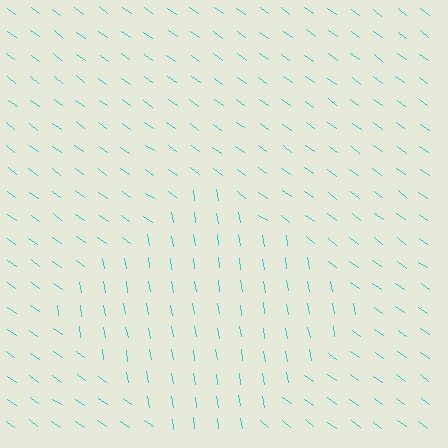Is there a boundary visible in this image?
Yes, there is a texture boundary formed by a change in line orientation.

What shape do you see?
I see a diamond.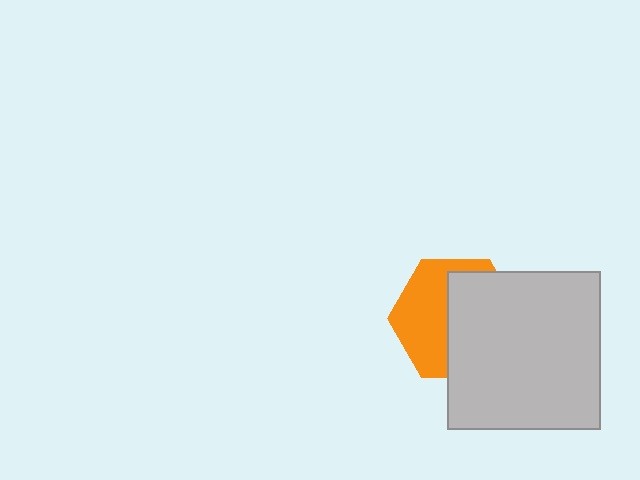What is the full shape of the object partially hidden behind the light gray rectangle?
The partially hidden object is an orange hexagon.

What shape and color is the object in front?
The object in front is a light gray rectangle.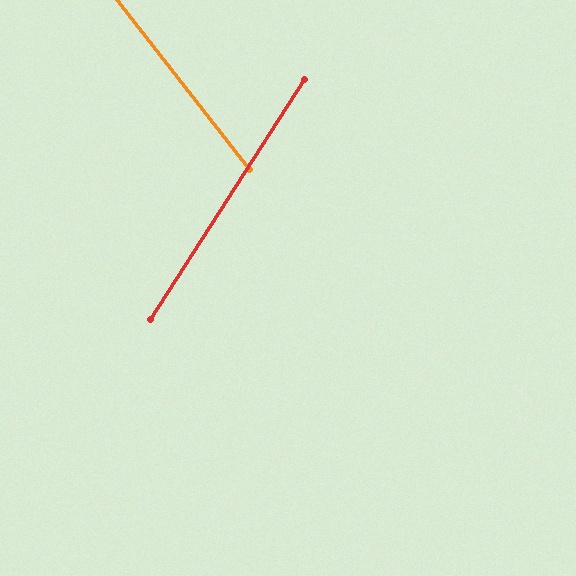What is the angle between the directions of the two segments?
Approximately 70 degrees.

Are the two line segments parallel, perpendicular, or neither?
Neither parallel nor perpendicular — they differ by about 70°.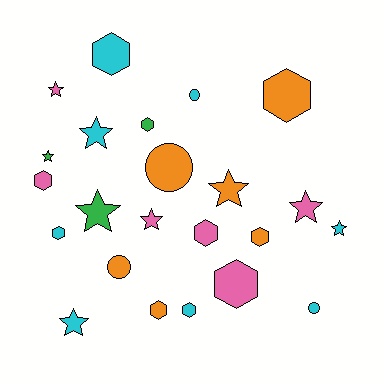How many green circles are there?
There are no green circles.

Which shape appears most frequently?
Hexagon, with 10 objects.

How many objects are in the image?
There are 23 objects.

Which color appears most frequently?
Cyan, with 8 objects.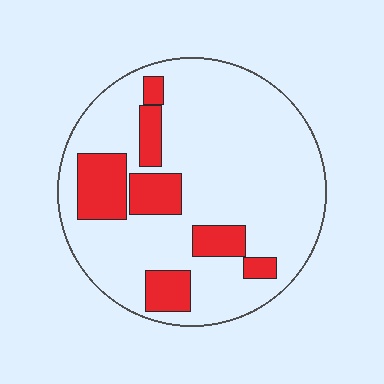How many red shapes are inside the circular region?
7.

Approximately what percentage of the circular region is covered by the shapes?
Approximately 20%.